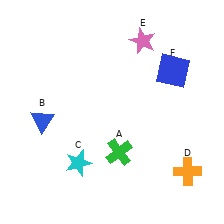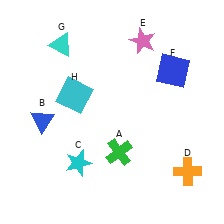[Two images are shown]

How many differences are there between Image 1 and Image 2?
There are 2 differences between the two images.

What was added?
A cyan triangle (G), a cyan square (H) were added in Image 2.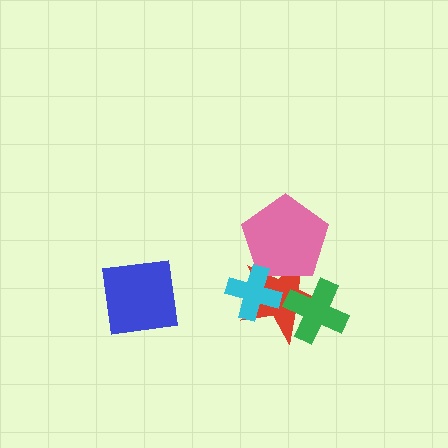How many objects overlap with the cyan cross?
2 objects overlap with the cyan cross.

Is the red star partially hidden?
Yes, it is partially covered by another shape.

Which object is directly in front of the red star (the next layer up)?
The pink pentagon is directly in front of the red star.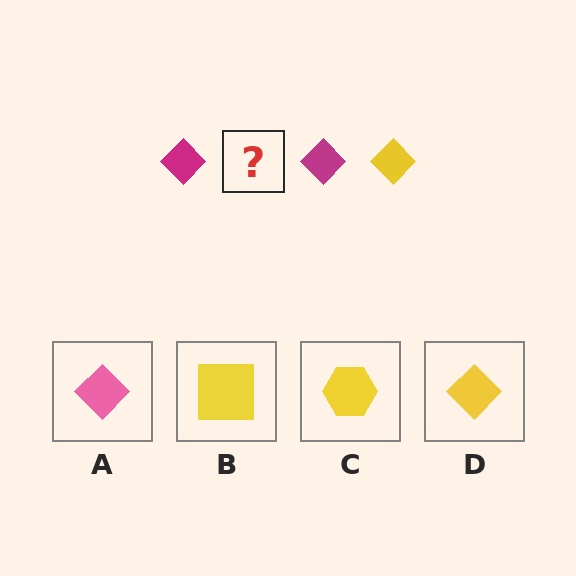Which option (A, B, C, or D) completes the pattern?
D.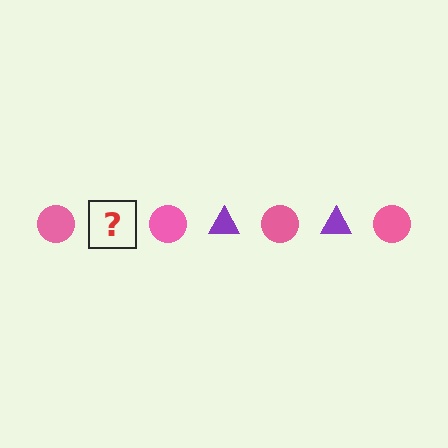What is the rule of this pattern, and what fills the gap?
The rule is that the pattern alternates between pink circle and purple triangle. The gap should be filled with a purple triangle.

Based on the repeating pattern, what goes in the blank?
The blank should be a purple triangle.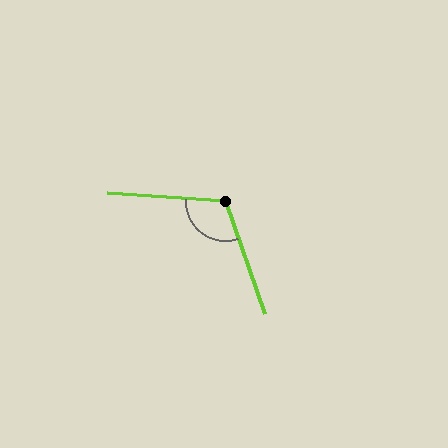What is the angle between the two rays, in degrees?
Approximately 113 degrees.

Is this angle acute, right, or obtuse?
It is obtuse.